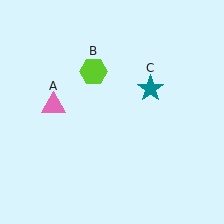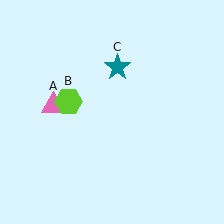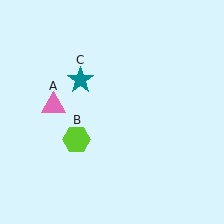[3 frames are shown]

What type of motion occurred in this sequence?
The lime hexagon (object B), teal star (object C) rotated counterclockwise around the center of the scene.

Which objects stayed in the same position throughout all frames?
Pink triangle (object A) remained stationary.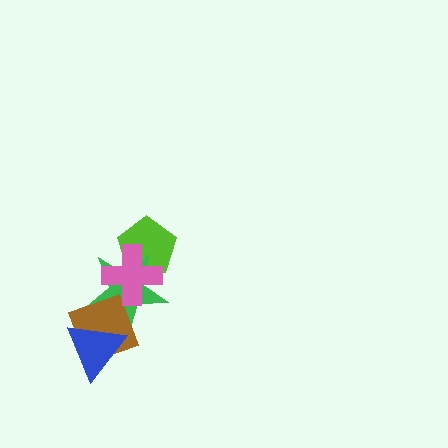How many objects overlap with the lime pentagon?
2 objects overlap with the lime pentagon.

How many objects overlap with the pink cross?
3 objects overlap with the pink cross.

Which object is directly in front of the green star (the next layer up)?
The brown diamond is directly in front of the green star.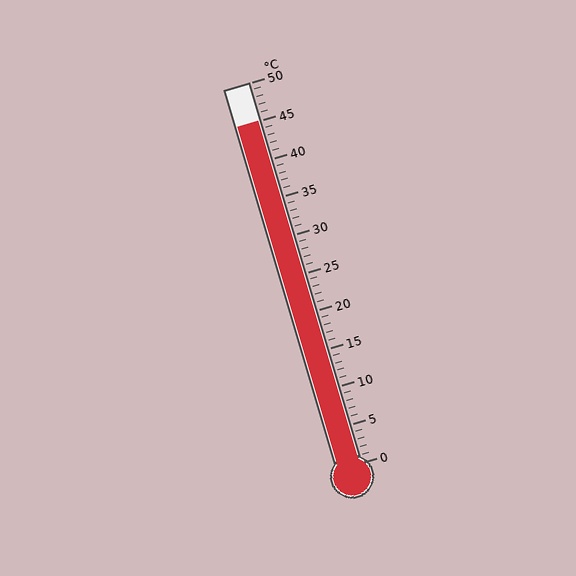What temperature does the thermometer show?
The thermometer shows approximately 45°C.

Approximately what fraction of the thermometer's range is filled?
The thermometer is filled to approximately 90% of its range.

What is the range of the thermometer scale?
The thermometer scale ranges from 0°C to 50°C.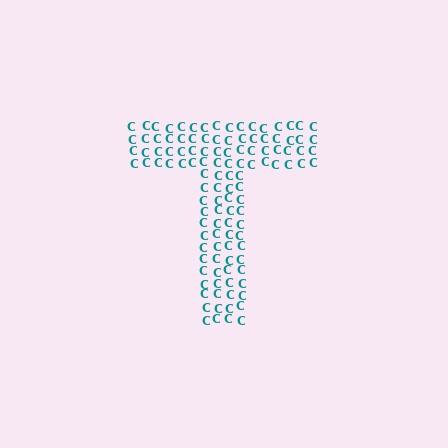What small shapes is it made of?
It is made of small letter C's.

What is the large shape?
The large shape is the letter T.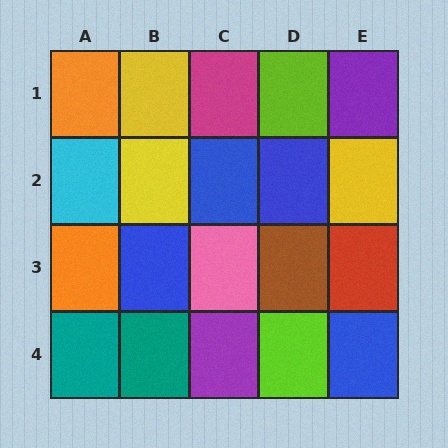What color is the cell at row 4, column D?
Lime.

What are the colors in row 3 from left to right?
Orange, blue, pink, brown, red.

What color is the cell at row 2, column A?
Cyan.